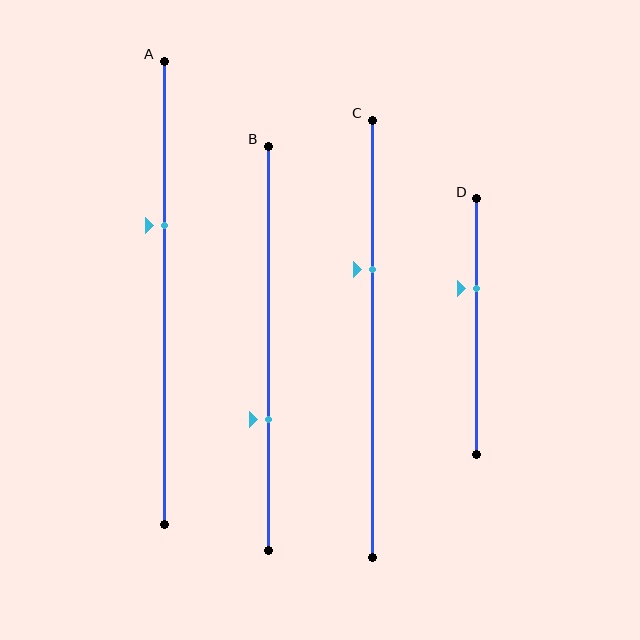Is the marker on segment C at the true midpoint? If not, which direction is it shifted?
No, the marker on segment C is shifted upward by about 16% of the segment length.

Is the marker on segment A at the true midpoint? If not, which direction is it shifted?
No, the marker on segment A is shifted upward by about 15% of the segment length.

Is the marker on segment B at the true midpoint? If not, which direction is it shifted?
No, the marker on segment B is shifted downward by about 18% of the segment length.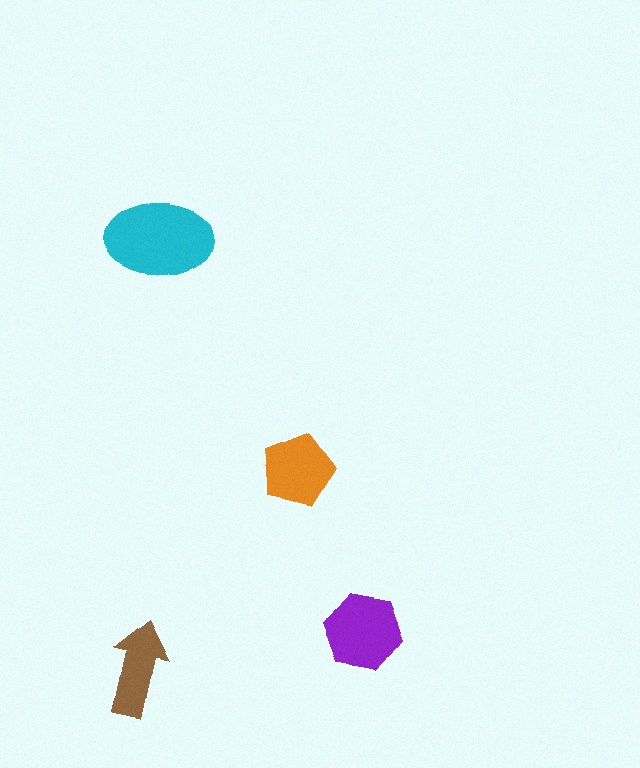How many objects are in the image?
There are 4 objects in the image.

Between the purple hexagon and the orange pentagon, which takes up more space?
The purple hexagon.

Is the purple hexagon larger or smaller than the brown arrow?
Larger.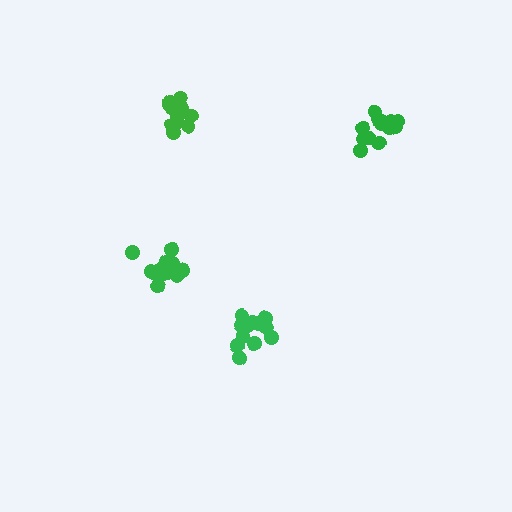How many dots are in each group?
Group 1: 12 dots, Group 2: 14 dots, Group 3: 13 dots, Group 4: 14 dots (53 total).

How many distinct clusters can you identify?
There are 4 distinct clusters.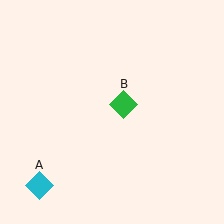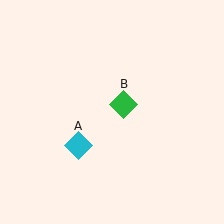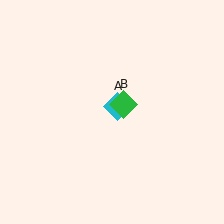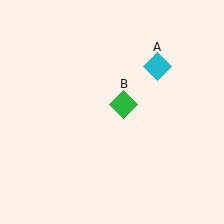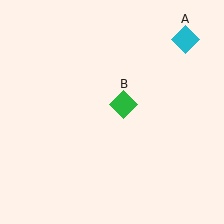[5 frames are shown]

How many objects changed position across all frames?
1 object changed position: cyan diamond (object A).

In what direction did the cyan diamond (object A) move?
The cyan diamond (object A) moved up and to the right.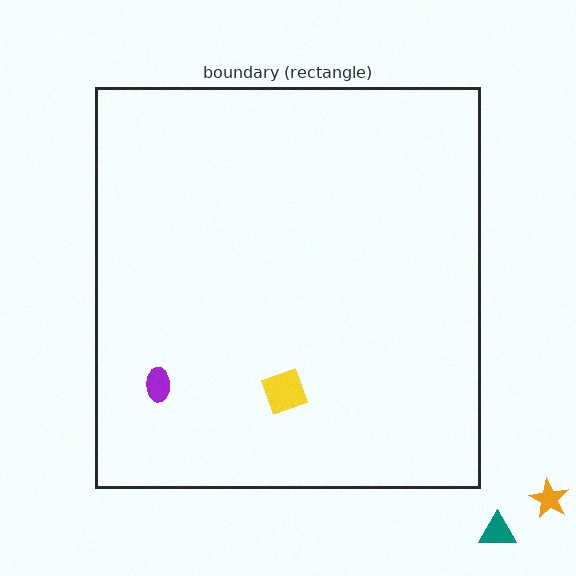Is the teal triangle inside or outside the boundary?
Outside.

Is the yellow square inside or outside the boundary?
Inside.